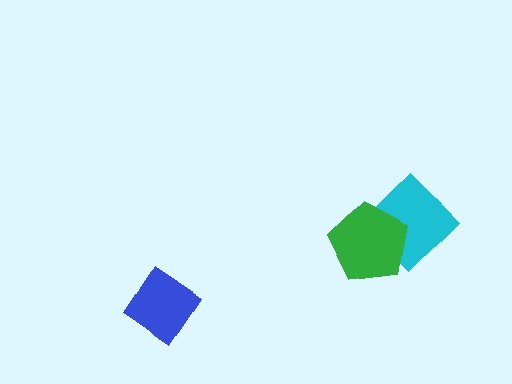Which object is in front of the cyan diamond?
The green pentagon is in front of the cyan diamond.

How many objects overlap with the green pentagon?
1 object overlaps with the green pentagon.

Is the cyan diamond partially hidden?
Yes, it is partially covered by another shape.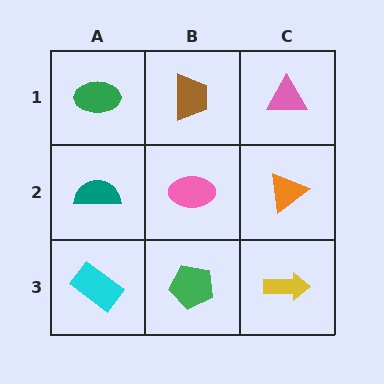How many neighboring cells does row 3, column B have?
3.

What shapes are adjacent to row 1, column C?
An orange triangle (row 2, column C), a brown trapezoid (row 1, column B).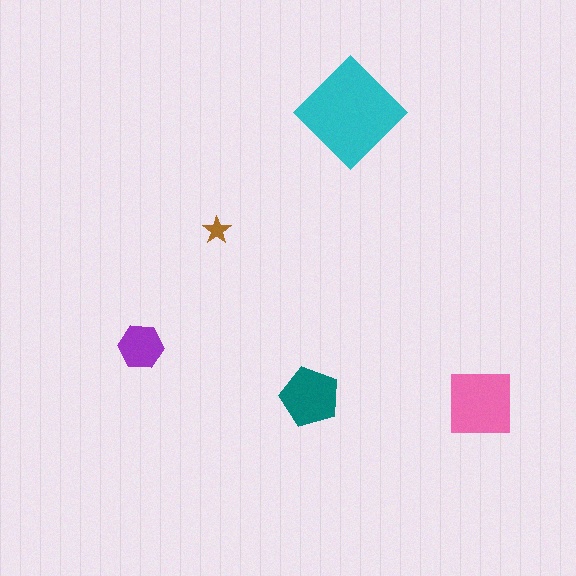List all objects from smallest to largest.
The brown star, the purple hexagon, the teal pentagon, the pink square, the cyan diamond.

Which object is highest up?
The cyan diamond is topmost.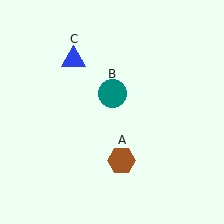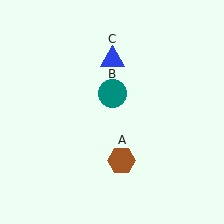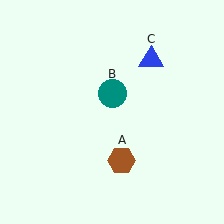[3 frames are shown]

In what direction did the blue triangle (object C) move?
The blue triangle (object C) moved right.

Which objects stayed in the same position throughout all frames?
Brown hexagon (object A) and teal circle (object B) remained stationary.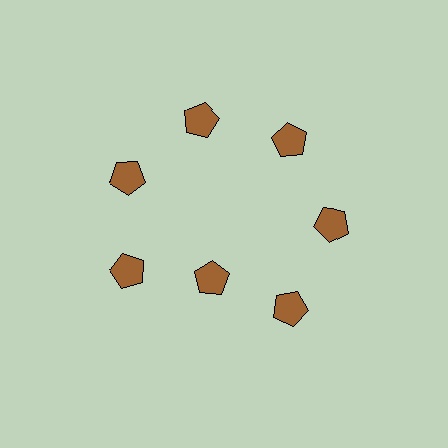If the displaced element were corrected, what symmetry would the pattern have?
It would have 7-fold rotational symmetry — the pattern would map onto itself every 51 degrees.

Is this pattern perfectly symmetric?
No. The 7 brown pentagons are arranged in a ring, but one element near the 6 o'clock position is pulled inward toward the center, breaking the 7-fold rotational symmetry.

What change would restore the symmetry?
The symmetry would be restored by moving it outward, back onto the ring so that all 7 pentagons sit at equal angles and equal distance from the center.